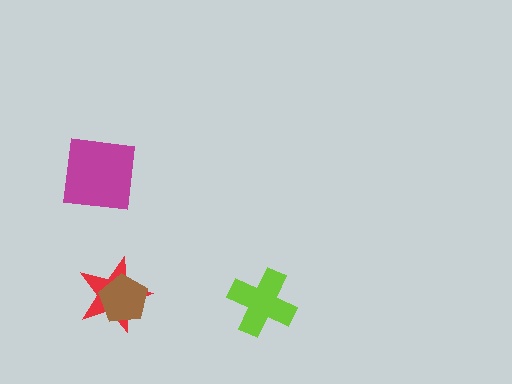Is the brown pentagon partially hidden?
No, no other shape covers it.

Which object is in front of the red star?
The brown pentagon is in front of the red star.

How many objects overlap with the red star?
1 object overlaps with the red star.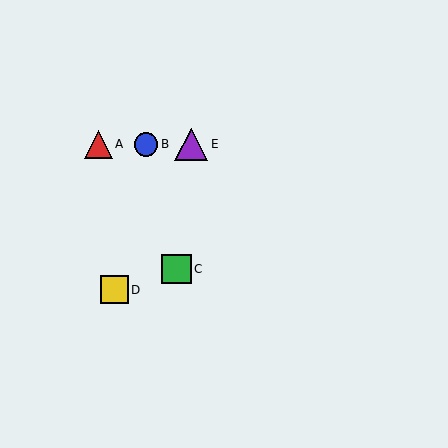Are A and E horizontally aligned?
Yes, both are at y≈144.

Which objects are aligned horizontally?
Objects A, B, E are aligned horizontally.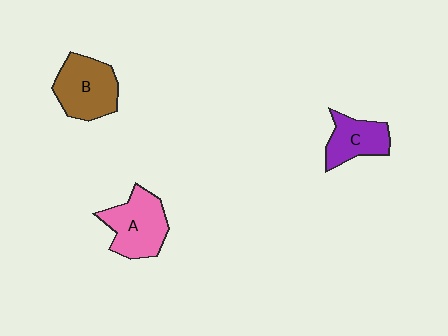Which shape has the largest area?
Shape B (brown).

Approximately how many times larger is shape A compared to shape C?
Approximately 1.4 times.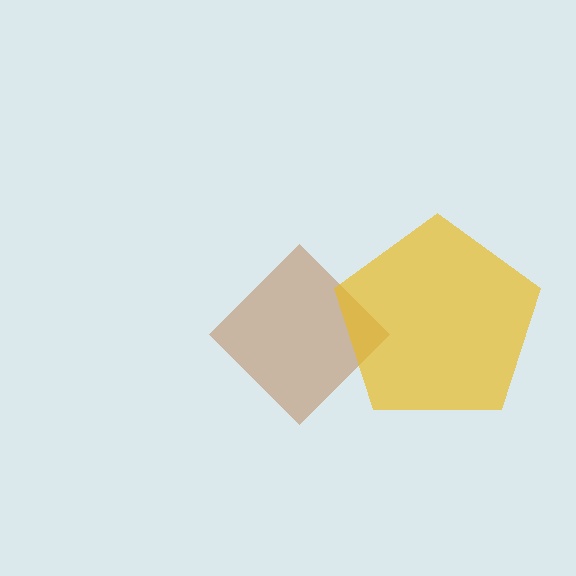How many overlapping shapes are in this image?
There are 2 overlapping shapes in the image.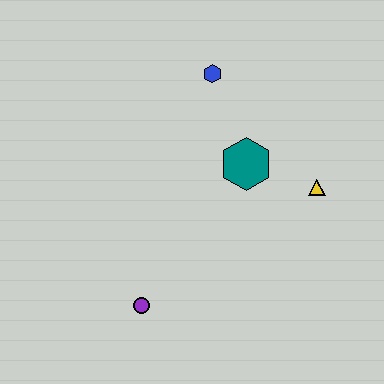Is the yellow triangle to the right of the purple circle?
Yes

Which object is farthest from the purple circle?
The blue hexagon is farthest from the purple circle.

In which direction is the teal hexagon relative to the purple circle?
The teal hexagon is above the purple circle.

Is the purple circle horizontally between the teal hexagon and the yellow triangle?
No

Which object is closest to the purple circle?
The teal hexagon is closest to the purple circle.